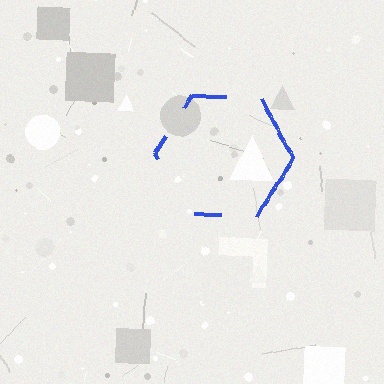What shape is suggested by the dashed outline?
The dashed outline suggests a hexagon.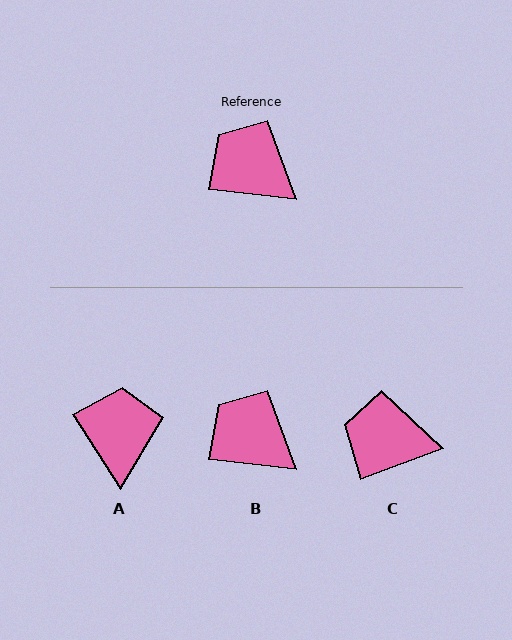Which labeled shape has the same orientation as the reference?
B.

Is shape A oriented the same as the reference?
No, it is off by about 51 degrees.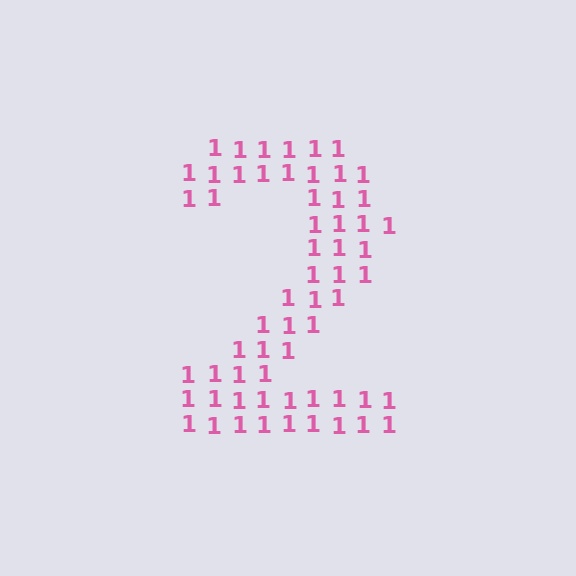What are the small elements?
The small elements are digit 1's.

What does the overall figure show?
The overall figure shows the digit 2.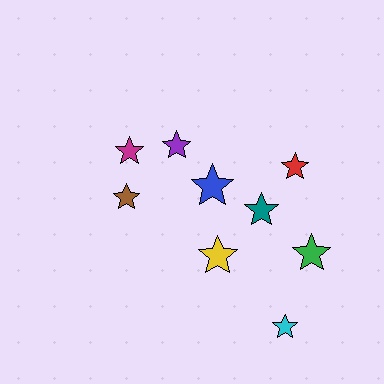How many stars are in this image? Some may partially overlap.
There are 9 stars.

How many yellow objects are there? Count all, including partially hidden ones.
There is 1 yellow object.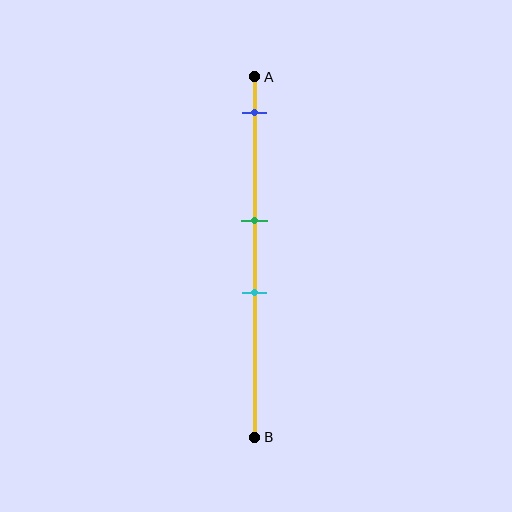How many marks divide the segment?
There are 3 marks dividing the segment.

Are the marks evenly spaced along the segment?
No, the marks are not evenly spaced.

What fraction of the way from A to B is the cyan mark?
The cyan mark is approximately 60% (0.6) of the way from A to B.